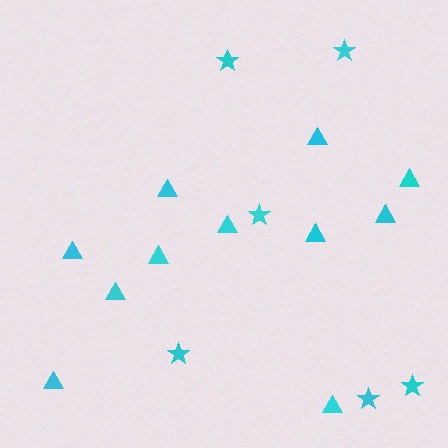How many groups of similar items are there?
There are 2 groups: one group of triangles (11) and one group of stars (6).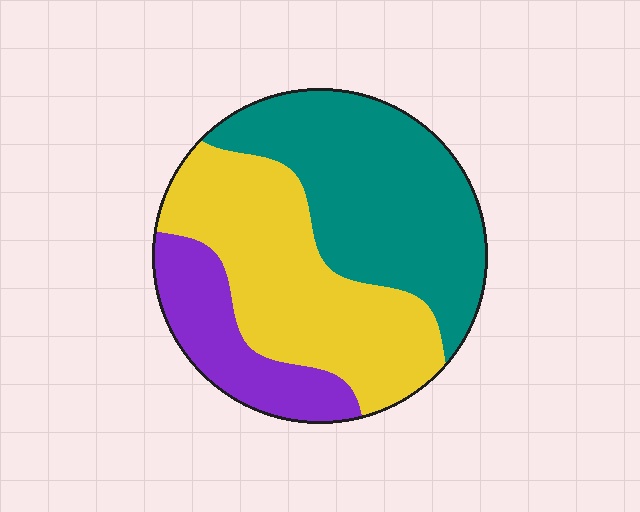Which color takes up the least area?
Purple, at roughly 20%.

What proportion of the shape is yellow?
Yellow takes up between a third and a half of the shape.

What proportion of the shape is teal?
Teal takes up between a quarter and a half of the shape.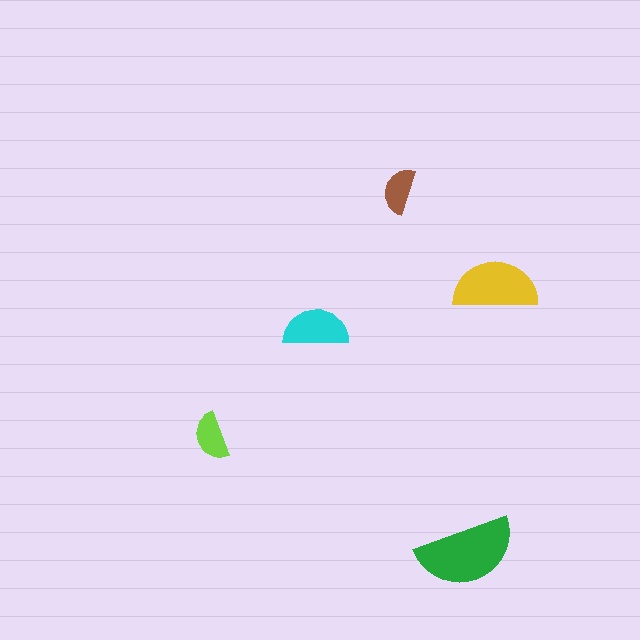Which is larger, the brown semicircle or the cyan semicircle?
The cyan one.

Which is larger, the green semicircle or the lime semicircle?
The green one.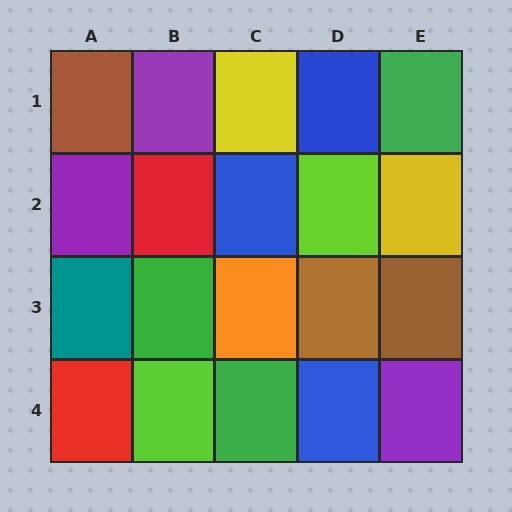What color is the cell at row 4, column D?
Blue.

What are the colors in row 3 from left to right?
Teal, green, orange, brown, brown.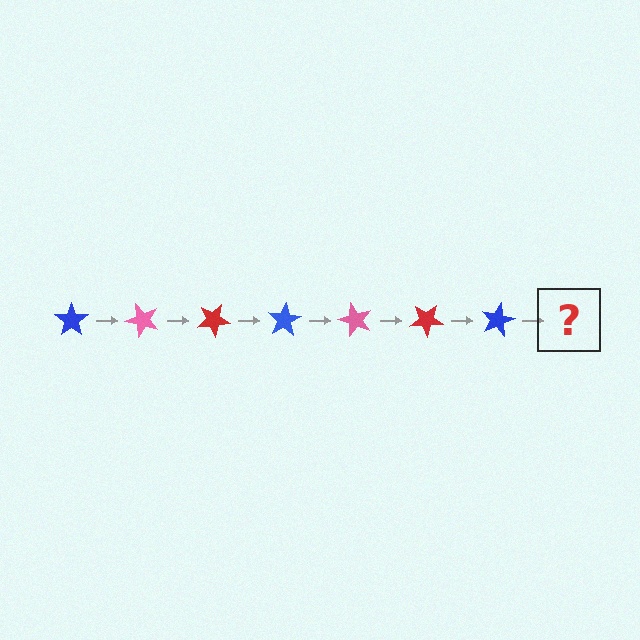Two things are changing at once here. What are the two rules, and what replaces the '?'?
The two rules are that it rotates 50 degrees each step and the color cycles through blue, pink, and red. The '?' should be a pink star, rotated 350 degrees from the start.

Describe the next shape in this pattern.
It should be a pink star, rotated 350 degrees from the start.